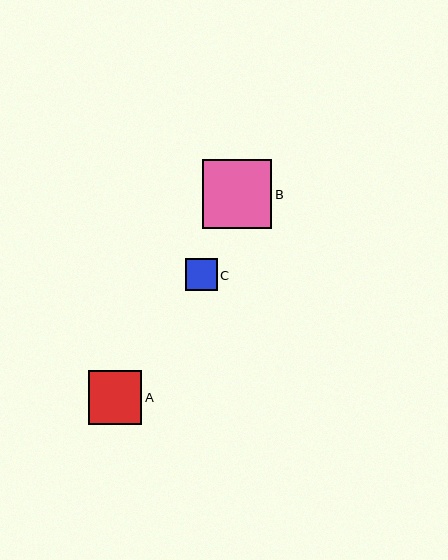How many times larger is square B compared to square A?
Square B is approximately 1.3 times the size of square A.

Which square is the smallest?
Square C is the smallest with a size of approximately 32 pixels.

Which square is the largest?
Square B is the largest with a size of approximately 69 pixels.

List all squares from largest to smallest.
From largest to smallest: B, A, C.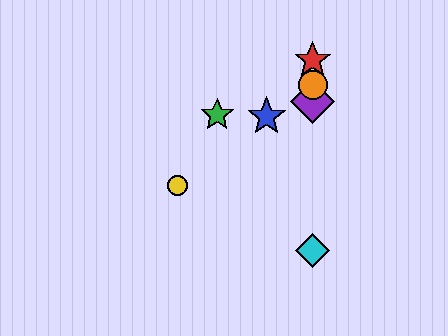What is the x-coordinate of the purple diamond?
The purple diamond is at x≈313.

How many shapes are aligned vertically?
4 shapes (the red star, the purple diamond, the orange circle, the cyan diamond) are aligned vertically.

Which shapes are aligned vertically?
The red star, the purple diamond, the orange circle, the cyan diamond are aligned vertically.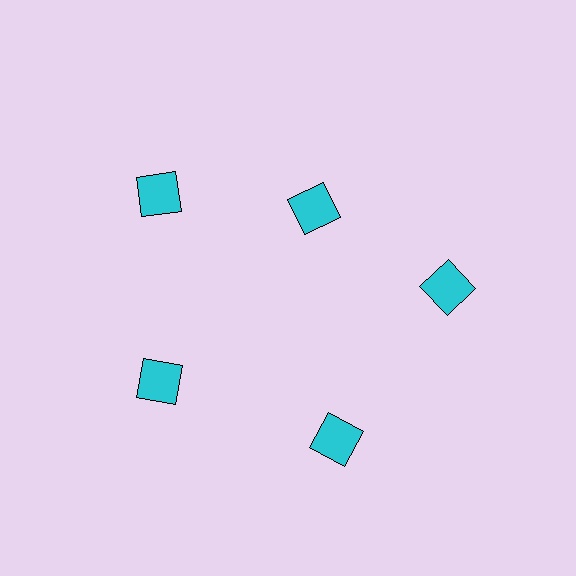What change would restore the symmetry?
The symmetry would be restored by moving it outward, back onto the ring so that all 5 squares sit at equal angles and equal distance from the center.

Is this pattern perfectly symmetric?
No. The 5 cyan squares are arranged in a ring, but one element near the 1 o'clock position is pulled inward toward the center, breaking the 5-fold rotational symmetry.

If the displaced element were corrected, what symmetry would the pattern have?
It would have 5-fold rotational symmetry — the pattern would map onto itself every 72 degrees.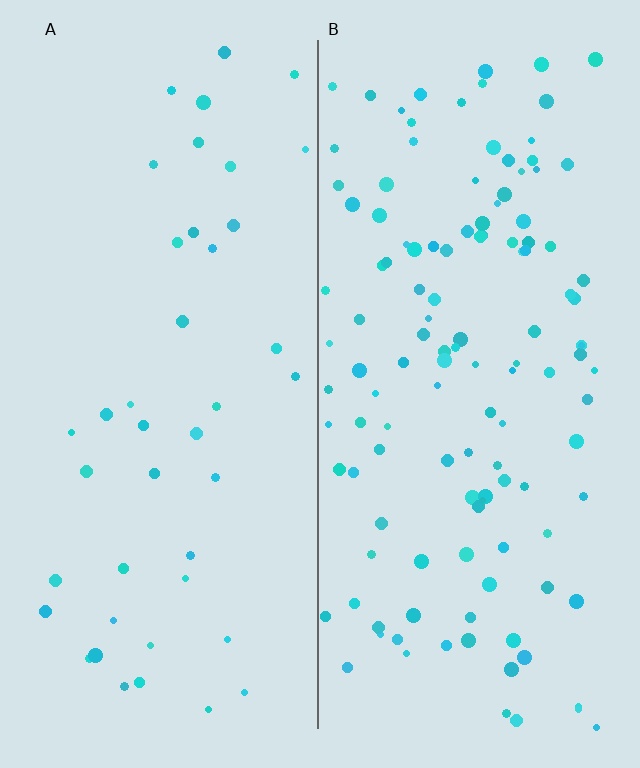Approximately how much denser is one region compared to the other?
Approximately 3.1× — region B over region A.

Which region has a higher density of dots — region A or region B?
B (the right).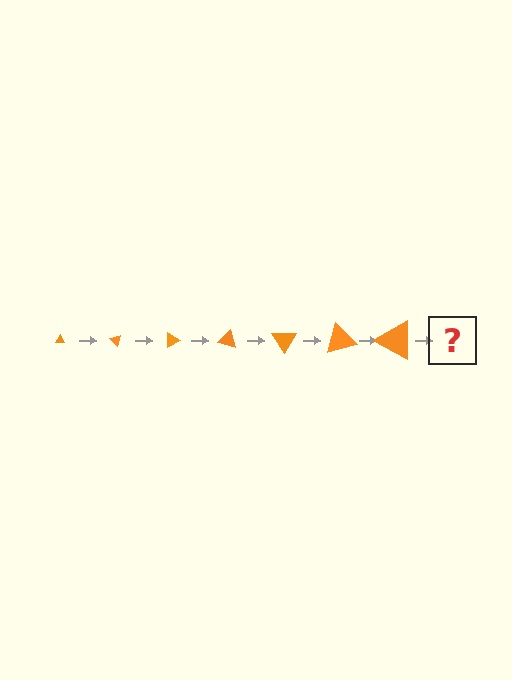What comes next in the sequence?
The next element should be a triangle, larger than the previous one and rotated 315 degrees from the start.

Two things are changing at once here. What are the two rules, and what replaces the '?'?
The two rules are that the triangle grows larger each step and it rotates 45 degrees each step. The '?' should be a triangle, larger than the previous one and rotated 315 degrees from the start.